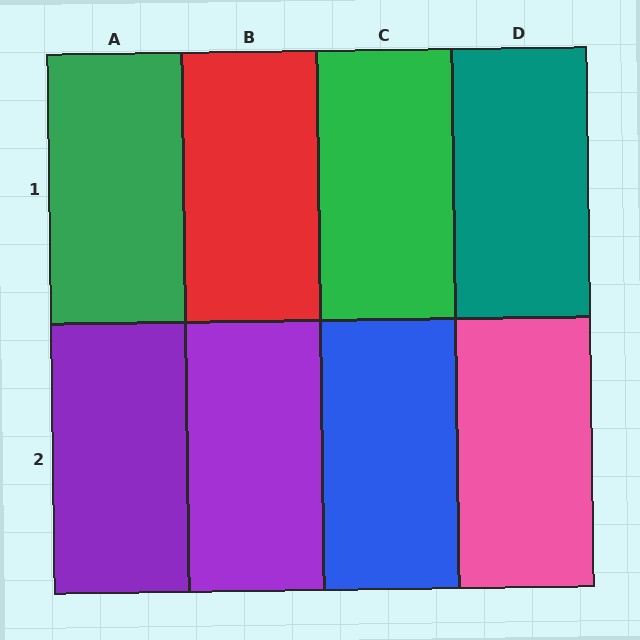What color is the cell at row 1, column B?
Red.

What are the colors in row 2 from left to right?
Purple, purple, blue, pink.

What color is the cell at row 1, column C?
Green.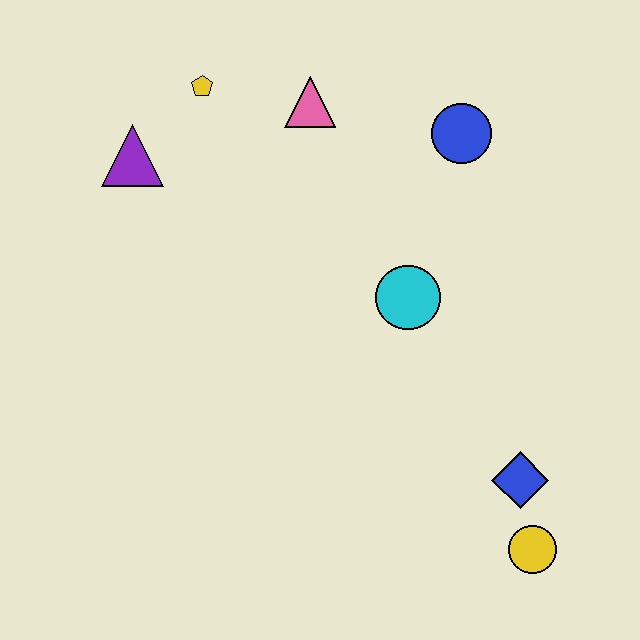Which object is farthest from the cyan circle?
The purple triangle is farthest from the cyan circle.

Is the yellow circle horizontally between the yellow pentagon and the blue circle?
No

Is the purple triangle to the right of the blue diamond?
No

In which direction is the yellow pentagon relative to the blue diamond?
The yellow pentagon is above the blue diamond.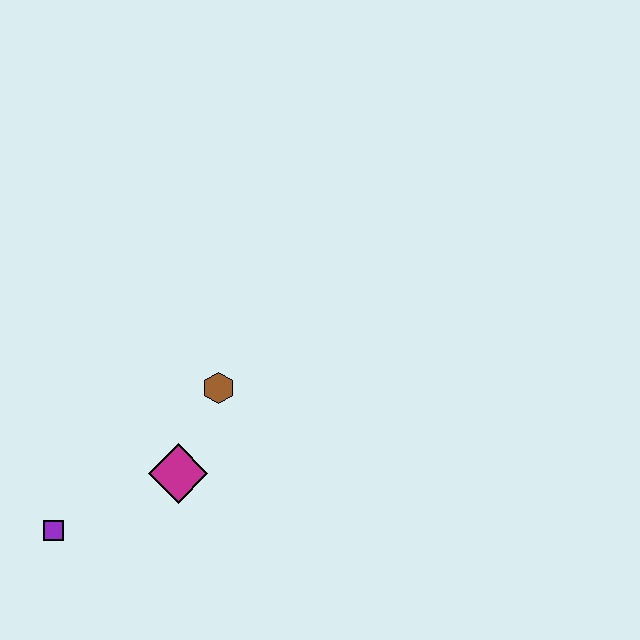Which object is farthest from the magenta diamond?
The purple square is farthest from the magenta diamond.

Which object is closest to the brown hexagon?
The magenta diamond is closest to the brown hexagon.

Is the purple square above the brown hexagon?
No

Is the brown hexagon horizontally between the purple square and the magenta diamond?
No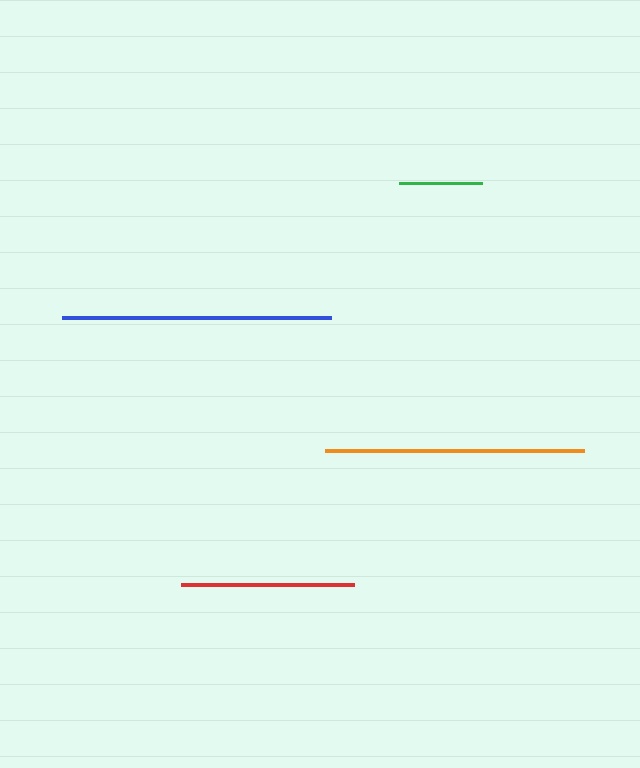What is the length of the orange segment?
The orange segment is approximately 259 pixels long.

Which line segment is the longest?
The blue line is the longest at approximately 269 pixels.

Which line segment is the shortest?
The green line is the shortest at approximately 84 pixels.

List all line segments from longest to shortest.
From longest to shortest: blue, orange, red, green.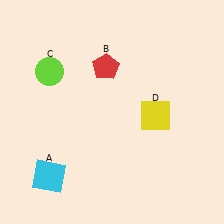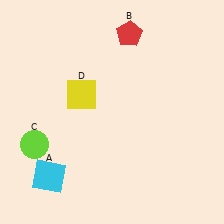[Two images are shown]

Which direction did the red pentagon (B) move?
The red pentagon (B) moved up.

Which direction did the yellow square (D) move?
The yellow square (D) moved left.